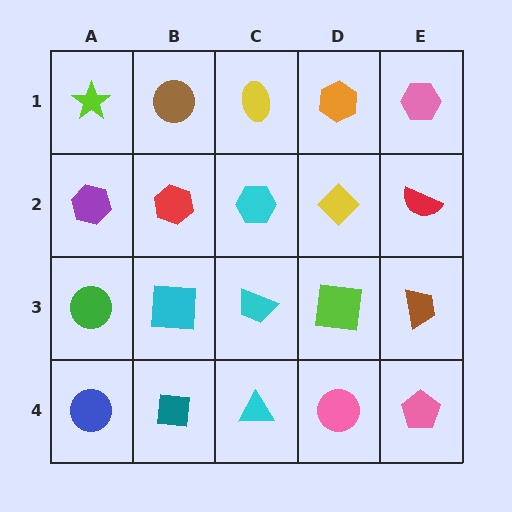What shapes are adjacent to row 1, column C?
A cyan hexagon (row 2, column C), a brown circle (row 1, column B), an orange hexagon (row 1, column D).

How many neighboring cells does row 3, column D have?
4.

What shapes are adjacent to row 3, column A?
A purple hexagon (row 2, column A), a blue circle (row 4, column A), a cyan square (row 3, column B).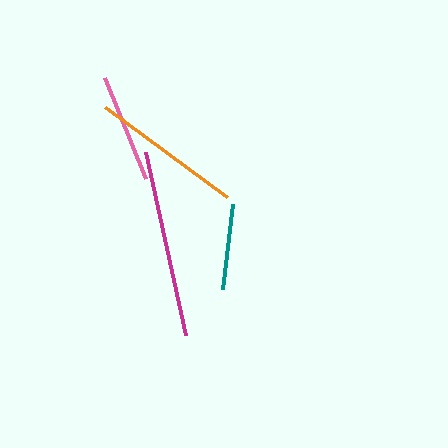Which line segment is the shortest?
The teal line is the shortest at approximately 85 pixels.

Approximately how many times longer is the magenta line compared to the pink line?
The magenta line is approximately 1.7 times the length of the pink line.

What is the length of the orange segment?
The orange segment is approximately 152 pixels long.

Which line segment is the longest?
The magenta line is the longest at approximately 188 pixels.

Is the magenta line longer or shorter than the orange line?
The magenta line is longer than the orange line.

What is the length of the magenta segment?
The magenta segment is approximately 188 pixels long.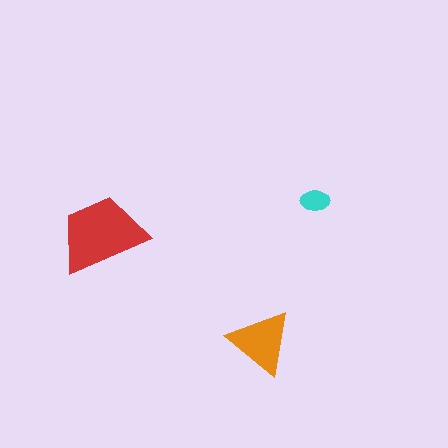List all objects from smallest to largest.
The cyan ellipse, the orange triangle, the red trapezoid.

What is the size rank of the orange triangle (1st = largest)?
2nd.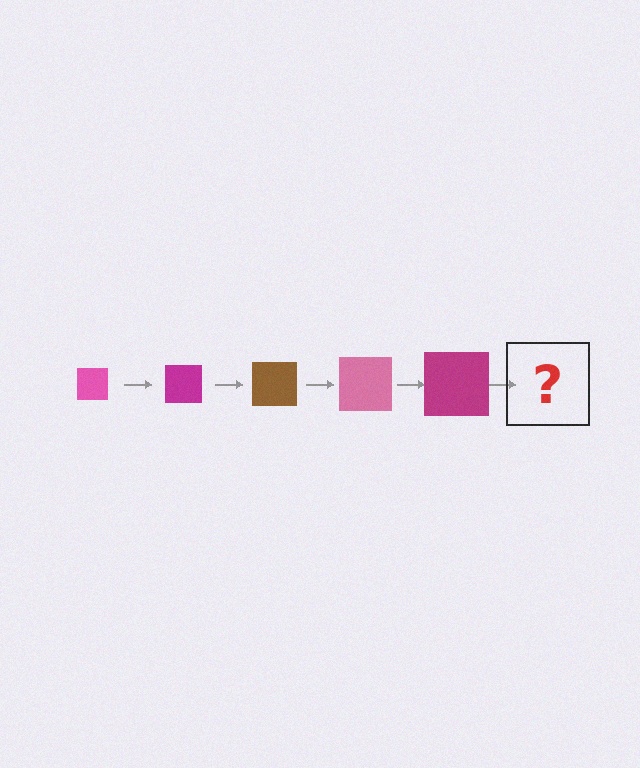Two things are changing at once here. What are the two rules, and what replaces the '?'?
The two rules are that the square grows larger each step and the color cycles through pink, magenta, and brown. The '?' should be a brown square, larger than the previous one.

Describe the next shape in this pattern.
It should be a brown square, larger than the previous one.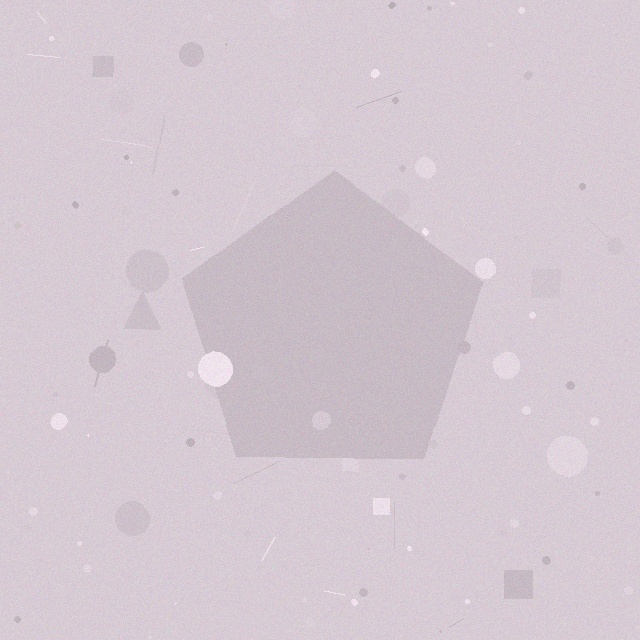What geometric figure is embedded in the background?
A pentagon is embedded in the background.